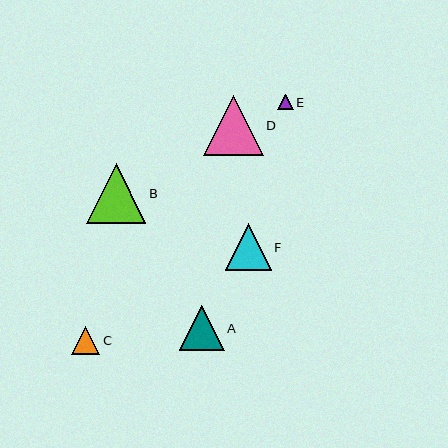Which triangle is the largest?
Triangle D is the largest with a size of approximately 60 pixels.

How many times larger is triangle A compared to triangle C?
Triangle A is approximately 1.6 times the size of triangle C.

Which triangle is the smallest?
Triangle E is the smallest with a size of approximately 16 pixels.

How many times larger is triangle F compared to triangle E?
Triangle F is approximately 2.9 times the size of triangle E.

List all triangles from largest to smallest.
From largest to smallest: D, B, F, A, C, E.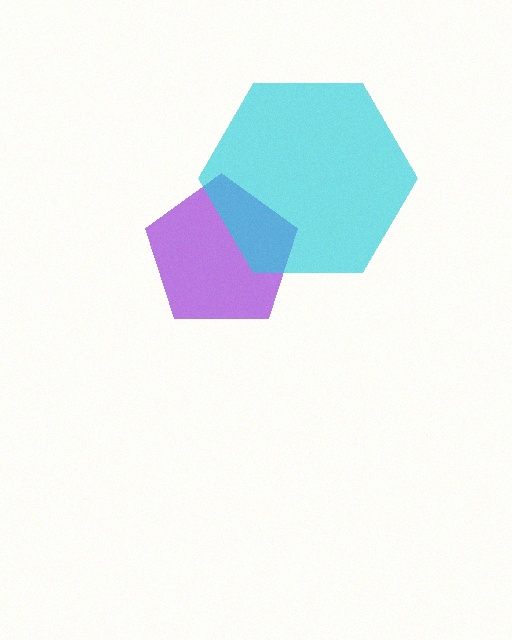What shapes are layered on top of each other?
The layered shapes are: a purple pentagon, a cyan hexagon.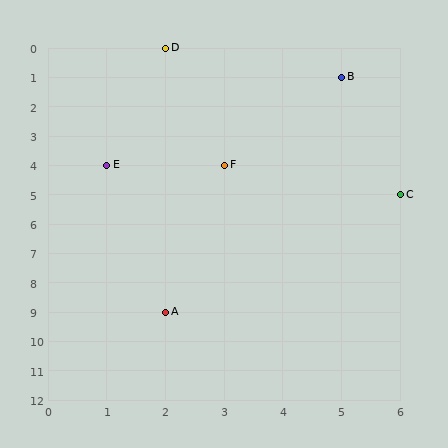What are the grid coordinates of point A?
Point A is at grid coordinates (2, 9).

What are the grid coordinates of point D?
Point D is at grid coordinates (2, 0).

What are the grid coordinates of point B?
Point B is at grid coordinates (5, 1).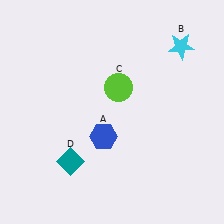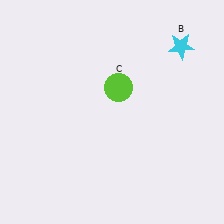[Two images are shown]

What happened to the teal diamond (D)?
The teal diamond (D) was removed in Image 2. It was in the bottom-left area of Image 1.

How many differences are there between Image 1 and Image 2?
There are 2 differences between the two images.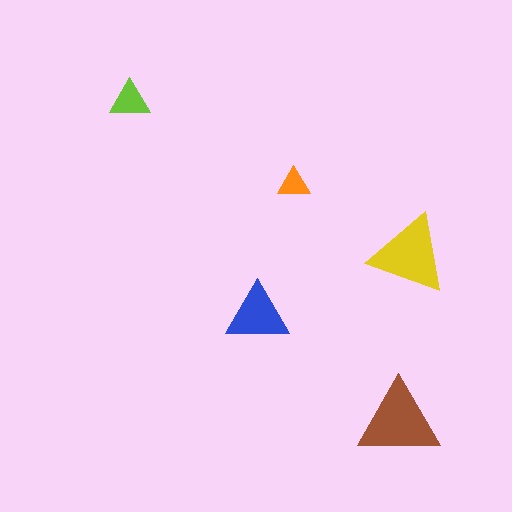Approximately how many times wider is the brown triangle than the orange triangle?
About 2.5 times wider.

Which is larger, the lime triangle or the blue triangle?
The blue one.